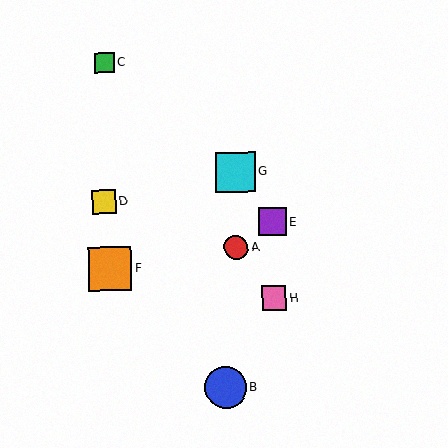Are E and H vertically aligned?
Yes, both are at x≈272.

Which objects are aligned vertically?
Objects E, H are aligned vertically.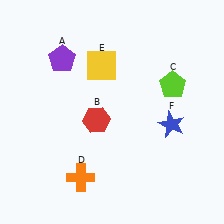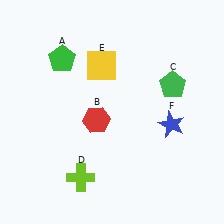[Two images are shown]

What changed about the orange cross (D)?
In Image 1, D is orange. In Image 2, it changed to lime.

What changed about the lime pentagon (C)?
In Image 1, C is lime. In Image 2, it changed to green.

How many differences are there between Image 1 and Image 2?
There are 3 differences between the two images.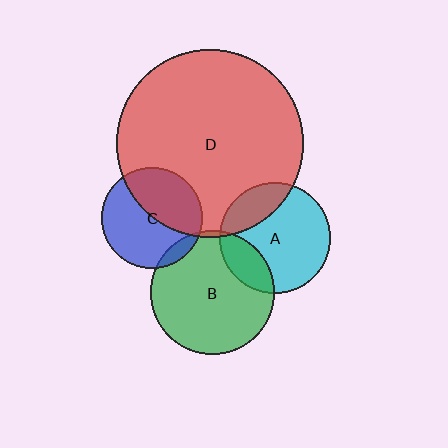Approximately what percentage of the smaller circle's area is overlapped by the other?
Approximately 20%.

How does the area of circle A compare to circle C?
Approximately 1.2 times.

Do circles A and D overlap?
Yes.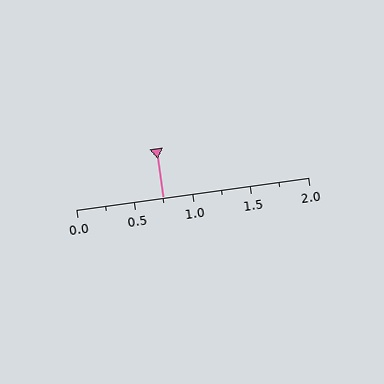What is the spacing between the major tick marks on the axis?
The major ticks are spaced 0.5 apart.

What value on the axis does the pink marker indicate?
The marker indicates approximately 0.75.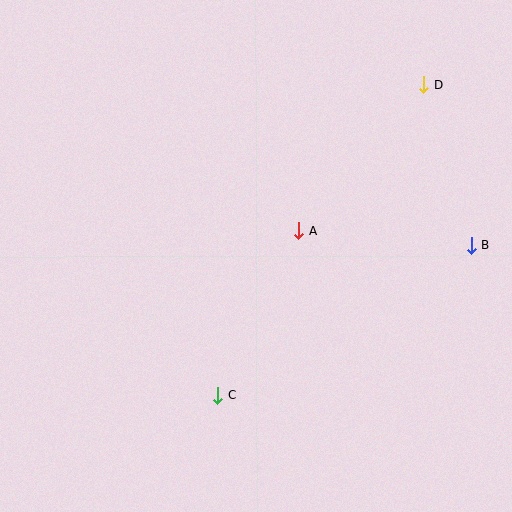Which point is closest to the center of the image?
Point A at (299, 230) is closest to the center.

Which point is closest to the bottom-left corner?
Point C is closest to the bottom-left corner.